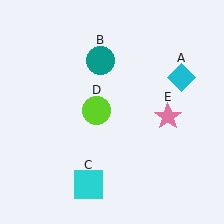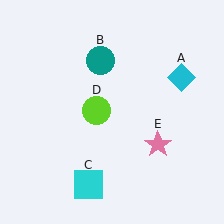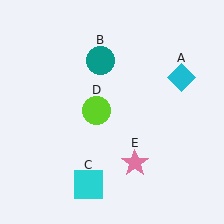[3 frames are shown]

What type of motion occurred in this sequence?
The pink star (object E) rotated clockwise around the center of the scene.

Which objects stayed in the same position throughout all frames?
Cyan diamond (object A) and teal circle (object B) and cyan square (object C) and lime circle (object D) remained stationary.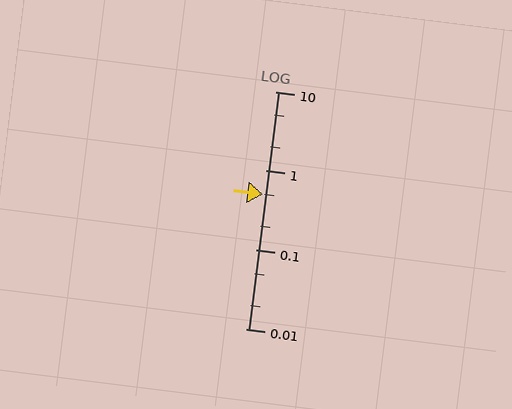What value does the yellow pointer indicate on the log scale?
The pointer indicates approximately 0.5.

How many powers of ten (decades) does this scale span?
The scale spans 3 decades, from 0.01 to 10.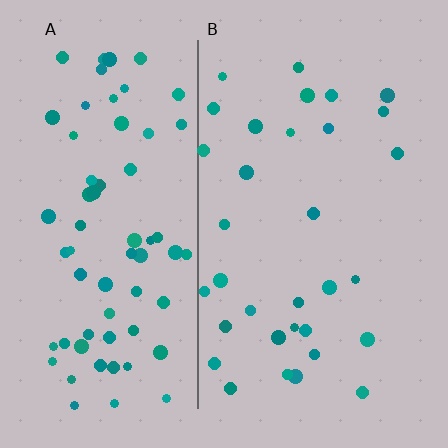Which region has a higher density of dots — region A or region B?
A (the left).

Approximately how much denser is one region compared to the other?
Approximately 2.1× — region A over region B.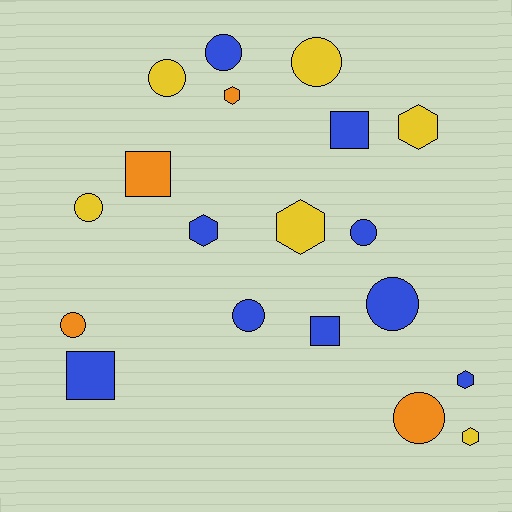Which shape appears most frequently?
Circle, with 9 objects.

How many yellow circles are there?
There are 3 yellow circles.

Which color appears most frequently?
Blue, with 9 objects.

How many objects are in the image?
There are 19 objects.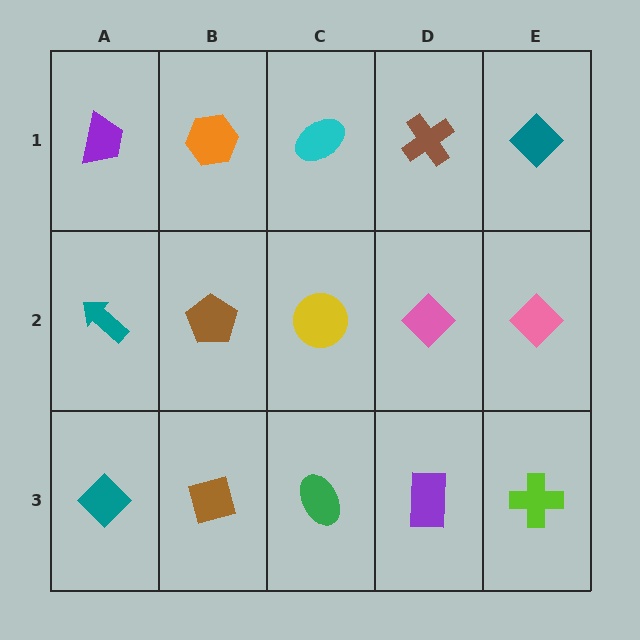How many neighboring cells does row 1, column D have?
3.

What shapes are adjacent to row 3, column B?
A brown pentagon (row 2, column B), a teal diamond (row 3, column A), a green ellipse (row 3, column C).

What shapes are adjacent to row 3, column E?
A pink diamond (row 2, column E), a purple rectangle (row 3, column D).